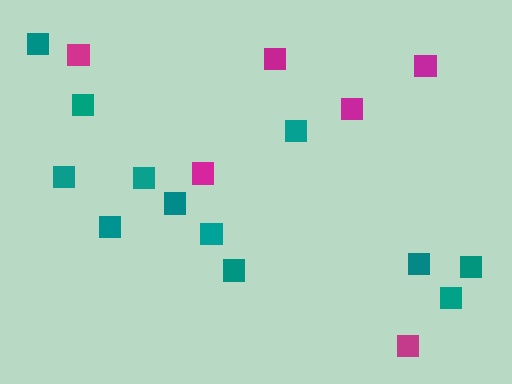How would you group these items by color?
There are 2 groups: one group of teal squares (12) and one group of magenta squares (6).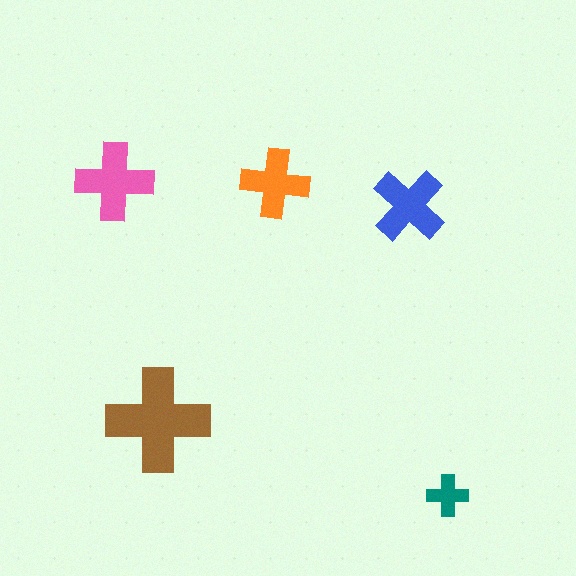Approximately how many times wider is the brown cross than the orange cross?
About 1.5 times wider.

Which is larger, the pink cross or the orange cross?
The pink one.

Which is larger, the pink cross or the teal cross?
The pink one.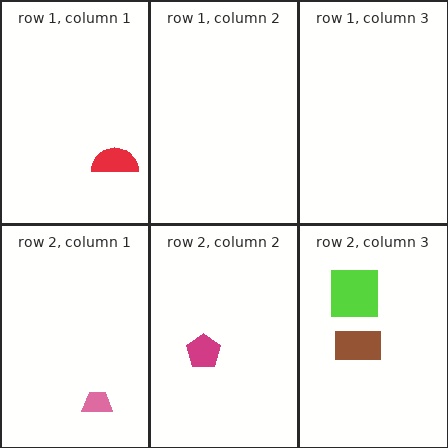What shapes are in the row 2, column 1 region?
The pink trapezoid.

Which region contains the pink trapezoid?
The row 2, column 1 region.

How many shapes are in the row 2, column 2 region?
1.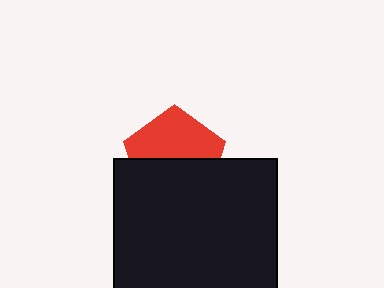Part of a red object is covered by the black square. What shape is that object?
It is a pentagon.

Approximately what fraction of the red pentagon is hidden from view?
Roughly 51% of the red pentagon is hidden behind the black square.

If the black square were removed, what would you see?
You would see the complete red pentagon.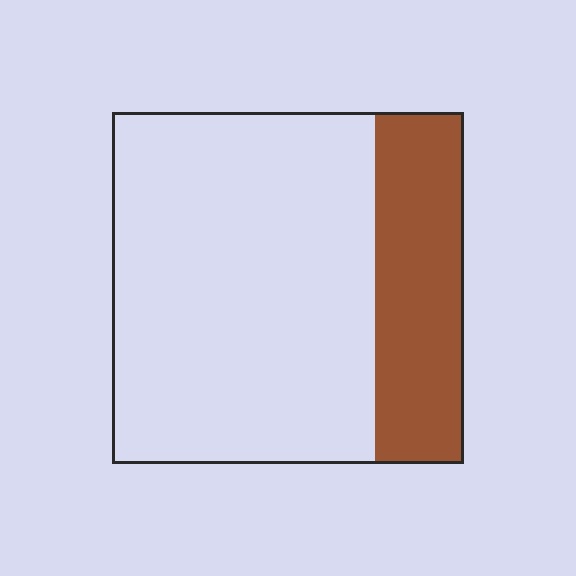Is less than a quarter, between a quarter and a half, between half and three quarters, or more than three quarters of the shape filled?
Between a quarter and a half.